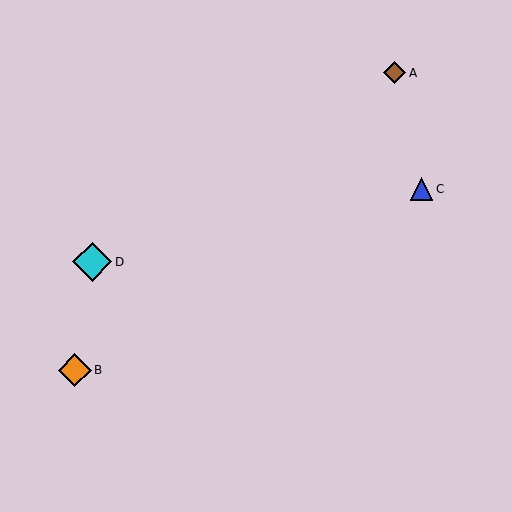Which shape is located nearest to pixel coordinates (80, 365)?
The orange diamond (labeled B) at (75, 370) is nearest to that location.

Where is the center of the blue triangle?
The center of the blue triangle is at (421, 189).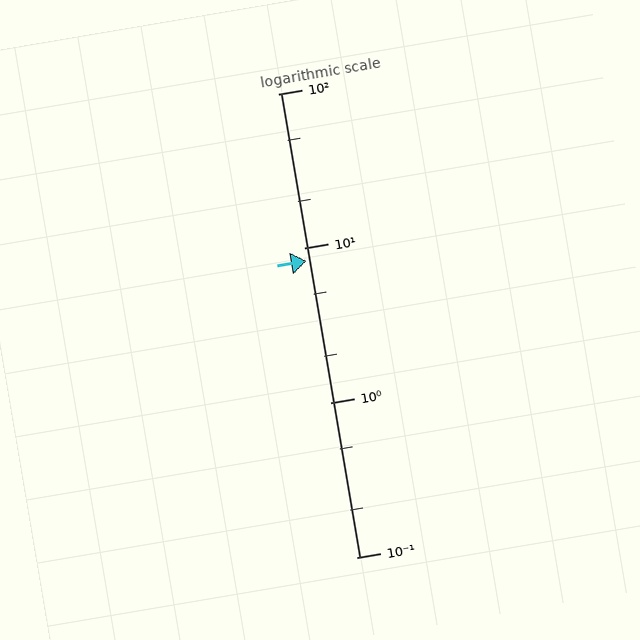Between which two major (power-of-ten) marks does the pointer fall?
The pointer is between 1 and 10.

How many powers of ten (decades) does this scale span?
The scale spans 3 decades, from 0.1 to 100.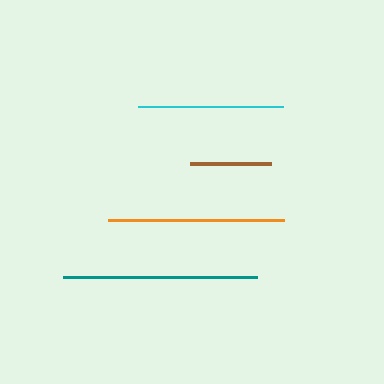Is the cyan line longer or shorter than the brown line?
The cyan line is longer than the brown line.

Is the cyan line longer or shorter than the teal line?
The teal line is longer than the cyan line.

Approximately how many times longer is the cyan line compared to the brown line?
The cyan line is approximately 1.8 times the length of the brown line.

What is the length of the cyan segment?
The cyan segment is approximately 145 pixels long.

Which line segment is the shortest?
The brown line is the shortest at approximately 82 pixels.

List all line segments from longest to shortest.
From longest to shortest: teal, orange, cyan, brown.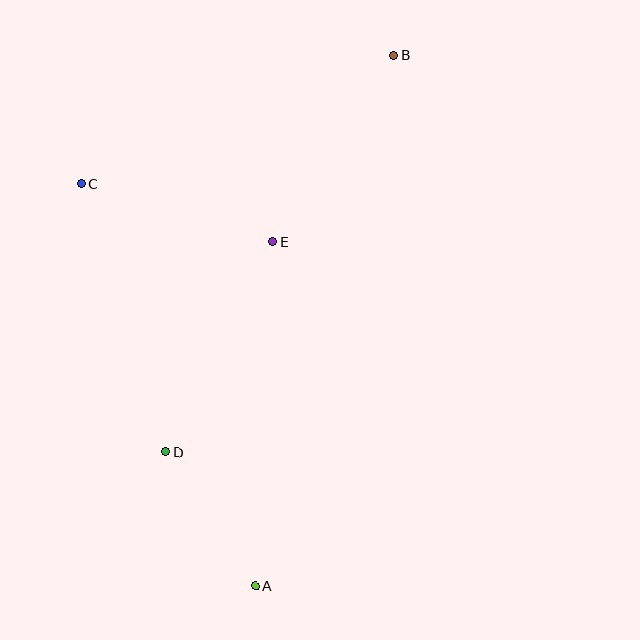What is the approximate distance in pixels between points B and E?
The distance between B and E is approximately 222 pixels.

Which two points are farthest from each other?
Points A and B are farthest from each other.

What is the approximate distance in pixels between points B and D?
The distance between B and D is approximately 457 pixels.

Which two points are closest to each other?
Points A and D are closest to each other.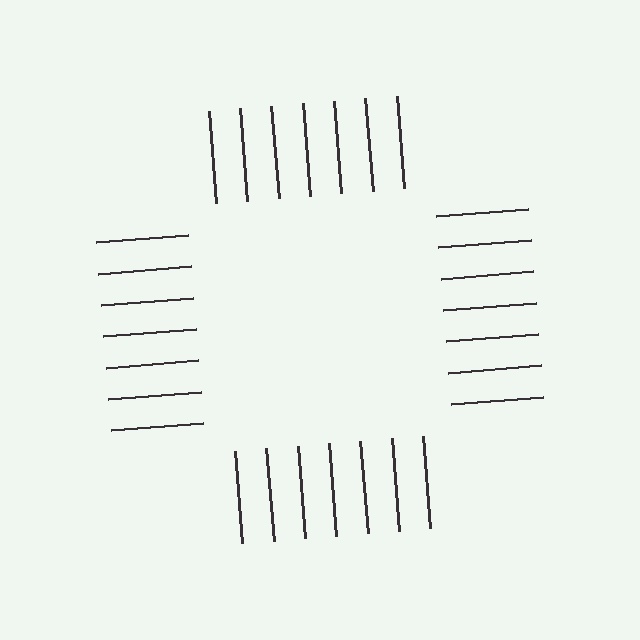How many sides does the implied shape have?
4 sides — the line-ends trace a square.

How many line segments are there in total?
28 — 7 along each of the 4 edges.